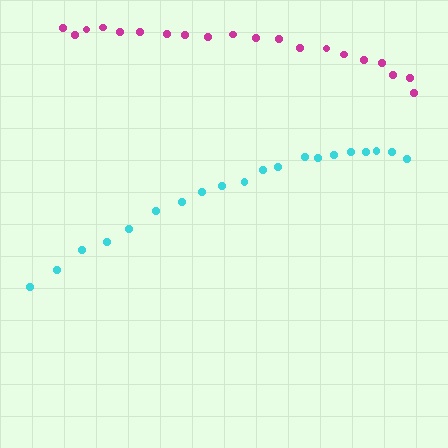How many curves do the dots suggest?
There are 2 distinct paths.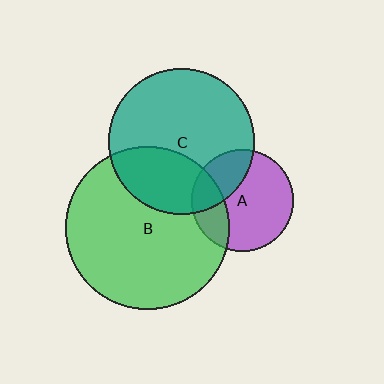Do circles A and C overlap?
Yes.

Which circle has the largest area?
Circle B (green).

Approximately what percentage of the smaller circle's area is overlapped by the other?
Approximately 30%.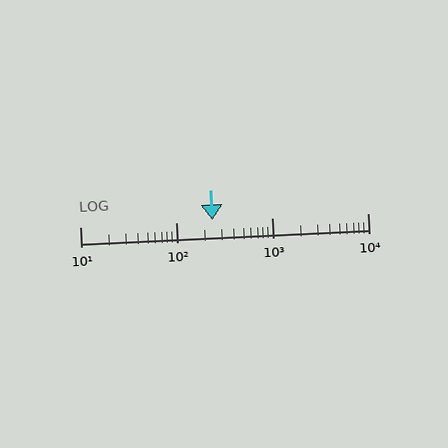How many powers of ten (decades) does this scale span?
The scale spans 3 decades, from 10 to 10000.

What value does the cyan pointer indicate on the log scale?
The pointer indicates approximately 240.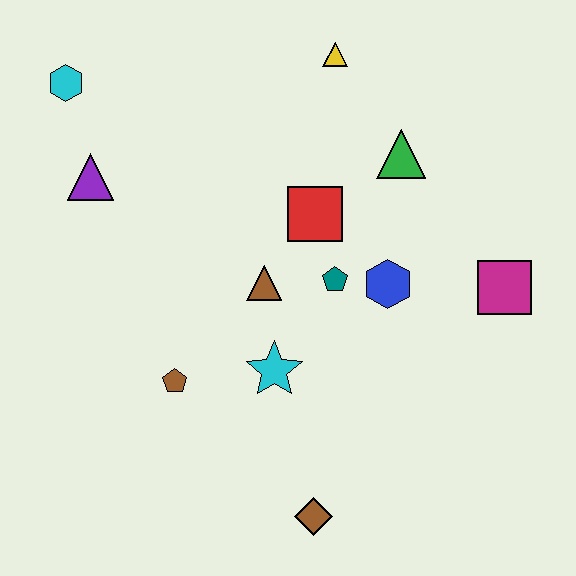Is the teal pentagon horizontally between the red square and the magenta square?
Yes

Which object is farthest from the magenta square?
The cyan hexagon is farthest from the magenta square.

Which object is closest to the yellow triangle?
The green triangle is closest to the yellow triangle.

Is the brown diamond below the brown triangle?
Yes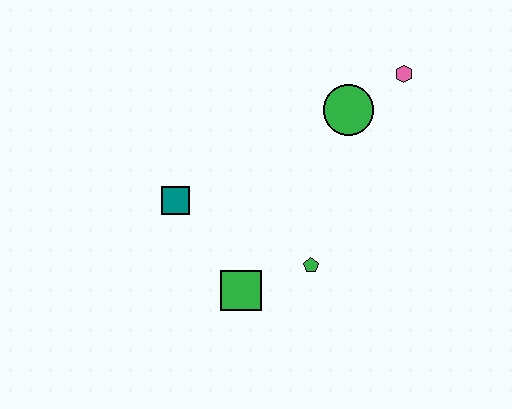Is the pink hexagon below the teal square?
No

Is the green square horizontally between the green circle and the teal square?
Yes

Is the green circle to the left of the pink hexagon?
Yes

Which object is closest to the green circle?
The pink hexagon is closest to the green circle.